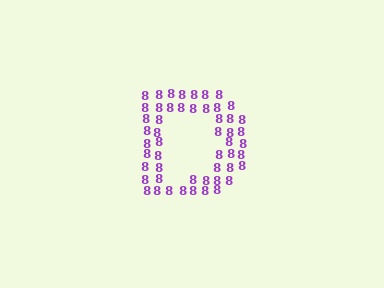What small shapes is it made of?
It is made of small digit 8's.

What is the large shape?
The large shape is the letter D.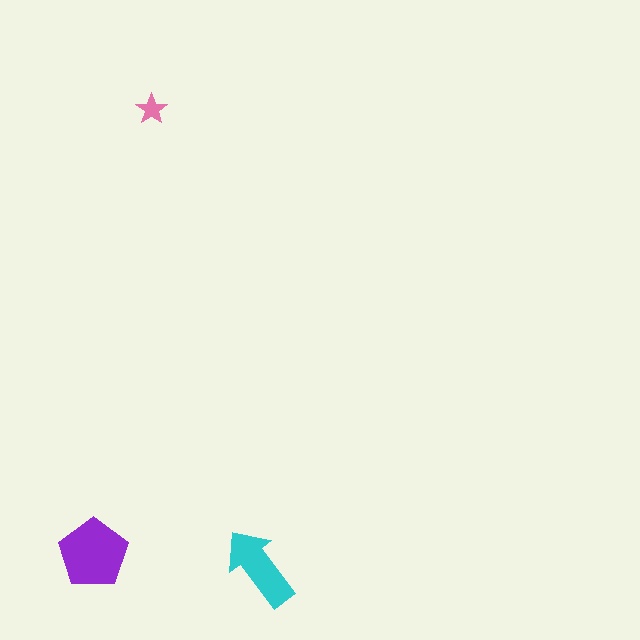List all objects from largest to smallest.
The purple pentagon, the cyan arrow, the pink star.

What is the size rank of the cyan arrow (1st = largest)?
2nd.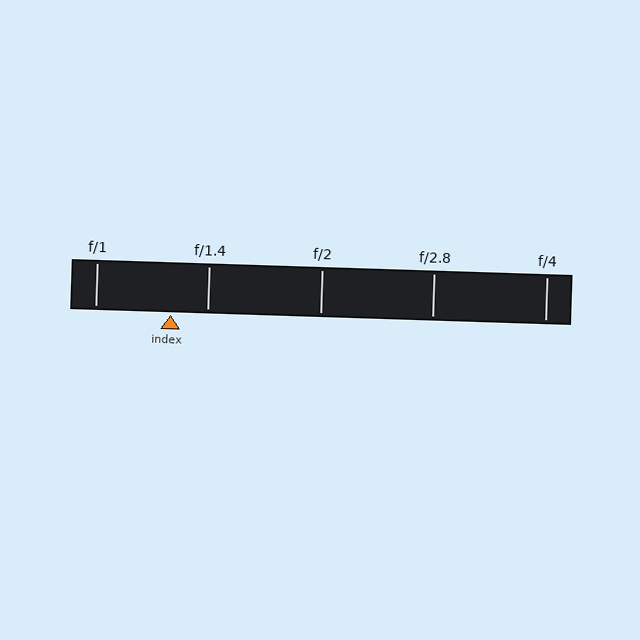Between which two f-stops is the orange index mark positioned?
The index mark is between f/1 and f/1.4.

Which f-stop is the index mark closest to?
The index mark is closest to f/1.4.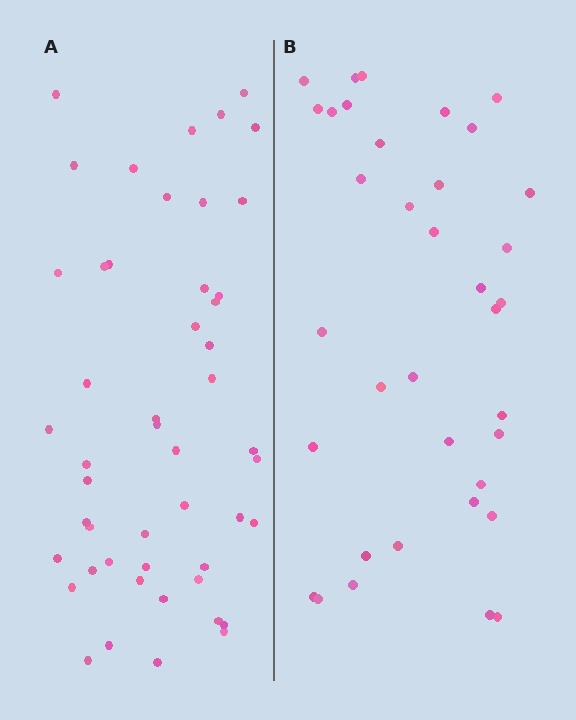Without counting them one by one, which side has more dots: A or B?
Region A (the left region) has more dots.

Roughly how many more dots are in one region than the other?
Region A has approximately 15 more dots than region B.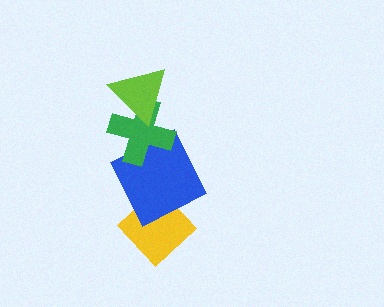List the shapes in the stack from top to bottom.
From top to bottom: the lime triangle, the green cross, the blue square, the yellow diamond.